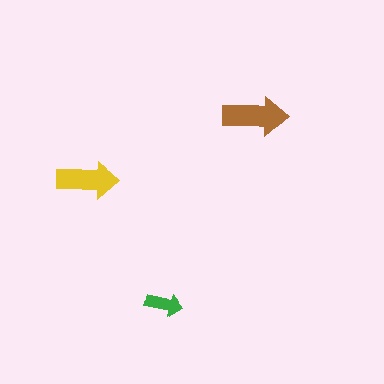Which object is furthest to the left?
The yellow arrow is leftmost.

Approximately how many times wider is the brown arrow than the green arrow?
About 1.5 times wider.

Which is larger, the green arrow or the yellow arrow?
The yellow one.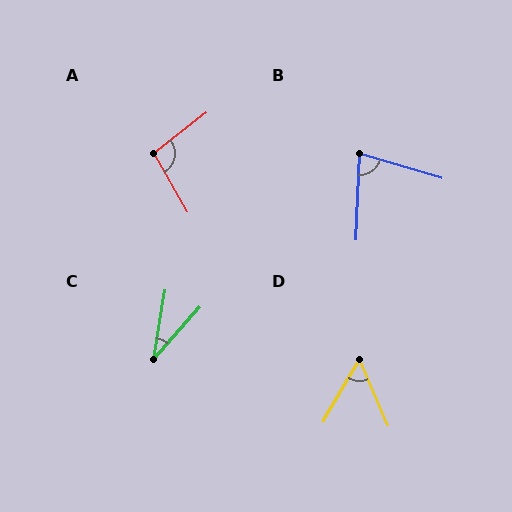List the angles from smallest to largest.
C (32°), D (54°), B (76°), A (98°).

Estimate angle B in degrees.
Approximately 76 degrees.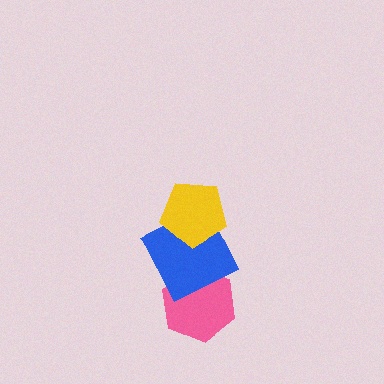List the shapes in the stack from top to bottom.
From top to bottom: the yellow pentagon, the blue square, the pink hexagon.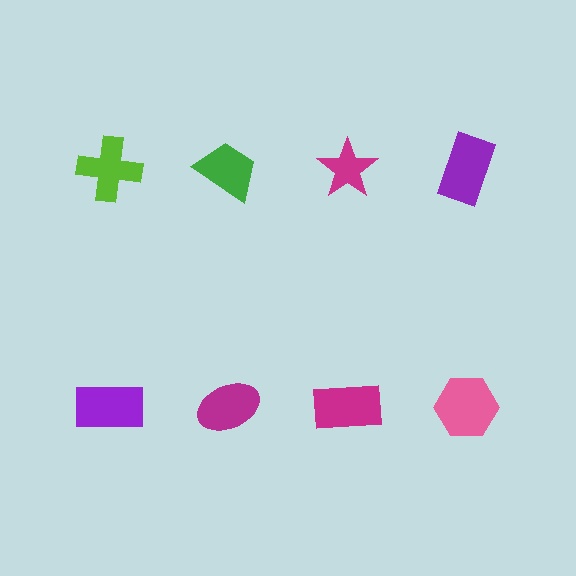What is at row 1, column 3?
A magenta star.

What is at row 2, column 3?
A magenta rectangle.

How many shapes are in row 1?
4 shapes.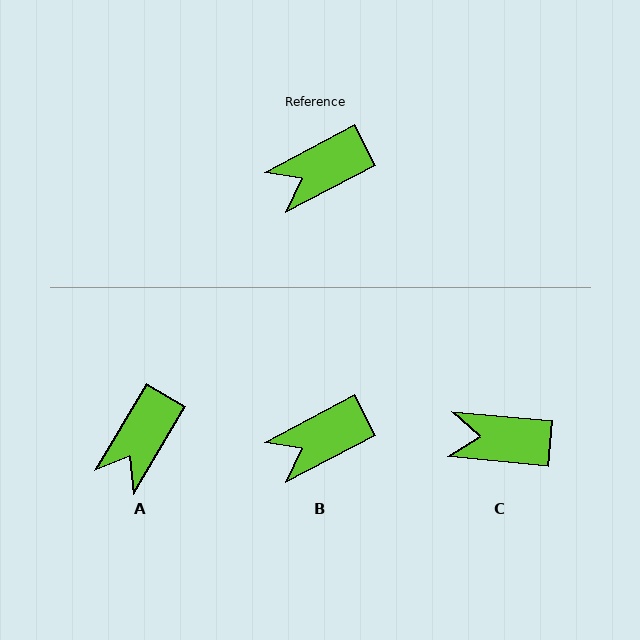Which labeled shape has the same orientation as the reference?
B.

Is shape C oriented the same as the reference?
No, it is off by about 33 degrees.